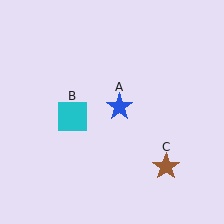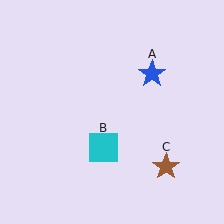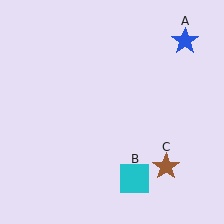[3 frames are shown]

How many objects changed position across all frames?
2 objects changed position: blue star (object A), cyan square (object B).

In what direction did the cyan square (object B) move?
The cyan square (object B) moved down and to the right.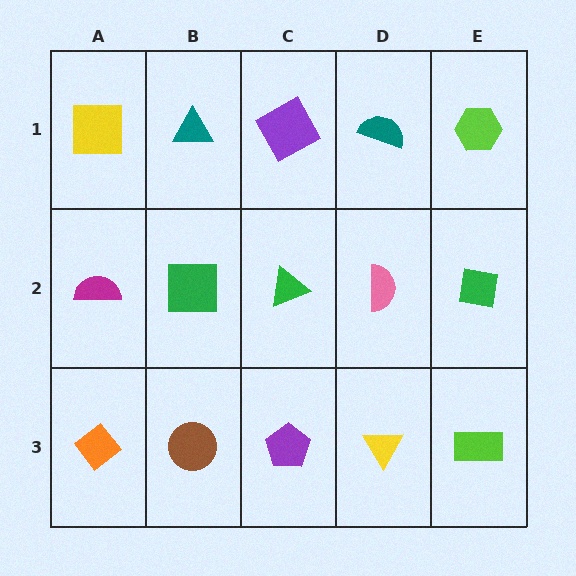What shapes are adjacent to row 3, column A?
A magenta semicircle (row 2, column A), a brown circle (row 3, column B).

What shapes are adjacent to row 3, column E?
A green square (row 2, column E), a yellow triangle (row 3, column D).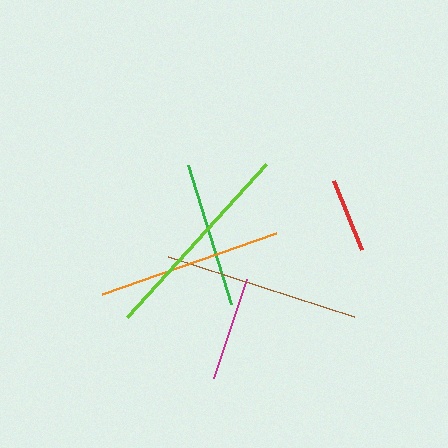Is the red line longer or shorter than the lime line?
The lime line is longer than the red line.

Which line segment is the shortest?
The red line is the shortest at approximately 75 pixels.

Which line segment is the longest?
The lime line is the longest at approximately 207 pixels.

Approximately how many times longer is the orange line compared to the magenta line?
The orange line is approximately 1.8 times the length of the magenta line.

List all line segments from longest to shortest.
From longest to shortest: lime, brown, orange, green, magenta, red.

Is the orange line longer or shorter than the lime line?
The lime line is longer than the orange line.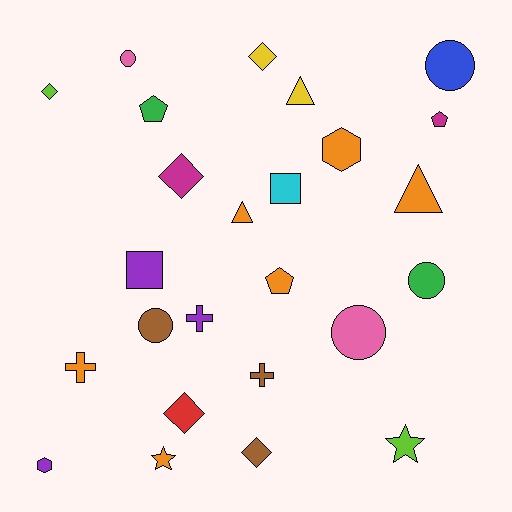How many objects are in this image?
There are 25 objects.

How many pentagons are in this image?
There are 3 pentagons.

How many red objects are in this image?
There is 1 red object.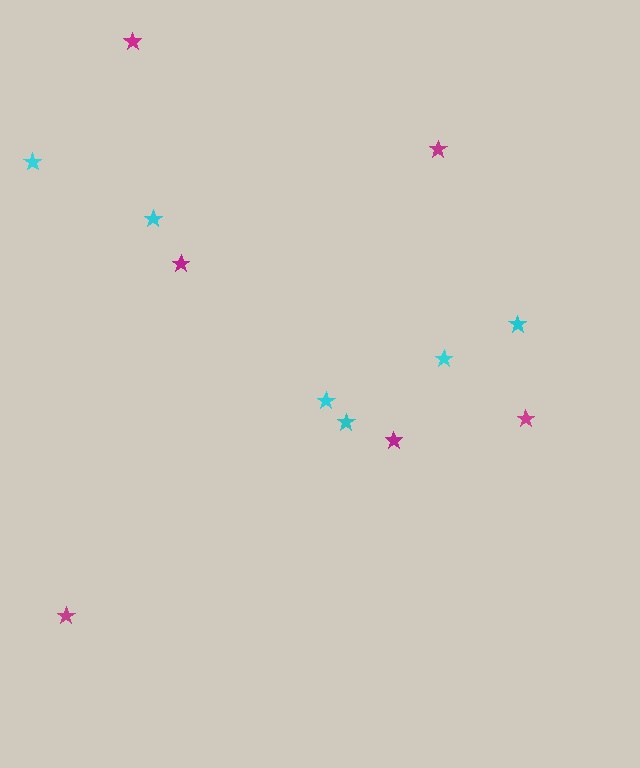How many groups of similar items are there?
There are 2 groups: one group of magenta stars (6) and one group of cyan stars (6).